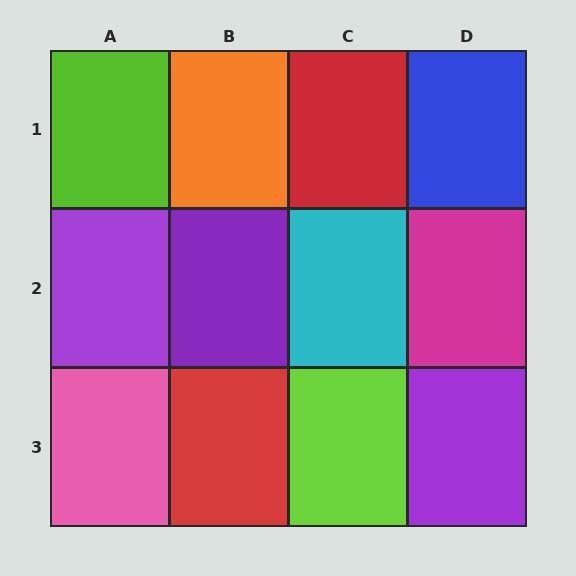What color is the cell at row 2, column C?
Cyan.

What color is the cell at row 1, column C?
Red.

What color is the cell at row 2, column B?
Purple.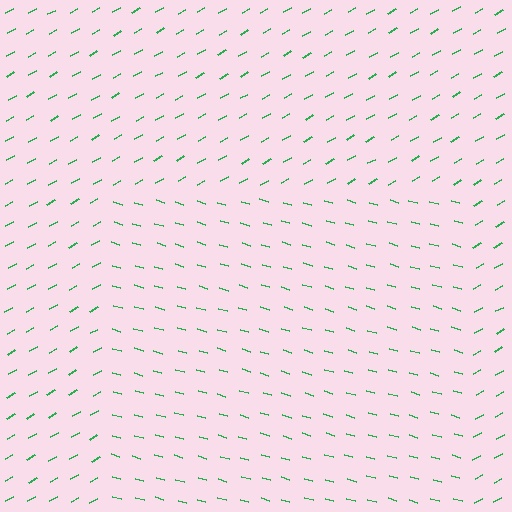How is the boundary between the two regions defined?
The boundary is defined purely by a change in line orientation (approximately 45 degrees difference). All lines are the same color and thickness.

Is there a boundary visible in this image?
Yes, there is a texture boundary formed by a change in line orientation.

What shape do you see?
I see a rectangle.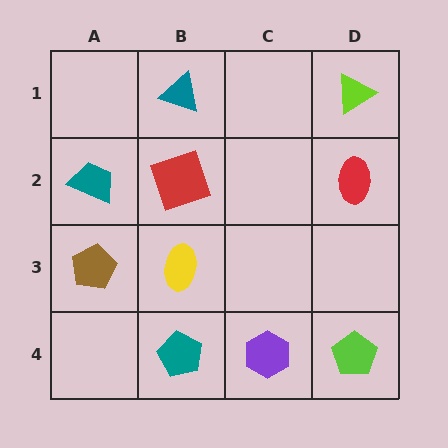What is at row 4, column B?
A teal pentagon.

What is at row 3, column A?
A brown pentagon.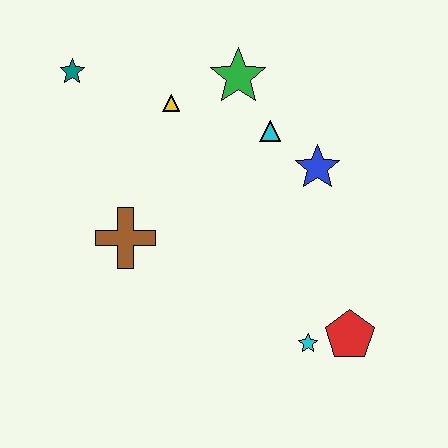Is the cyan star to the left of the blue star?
Yes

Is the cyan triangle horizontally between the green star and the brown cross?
No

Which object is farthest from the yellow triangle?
The red pentagon is farthest from the yellow triangle.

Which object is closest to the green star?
The cyan triangle is closest to the green star.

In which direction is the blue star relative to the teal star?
The blue star is to the right of the teal star.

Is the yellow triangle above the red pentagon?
Yes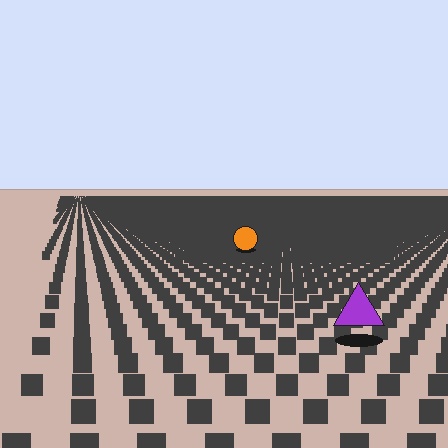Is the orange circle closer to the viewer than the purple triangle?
No. The purple triangle is closer — you can tell from the texture gradient: the ground texture is coarser near it.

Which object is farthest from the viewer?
The orange circle is farthest from the viewer. It appears smaller and the ground texture around it is denser.